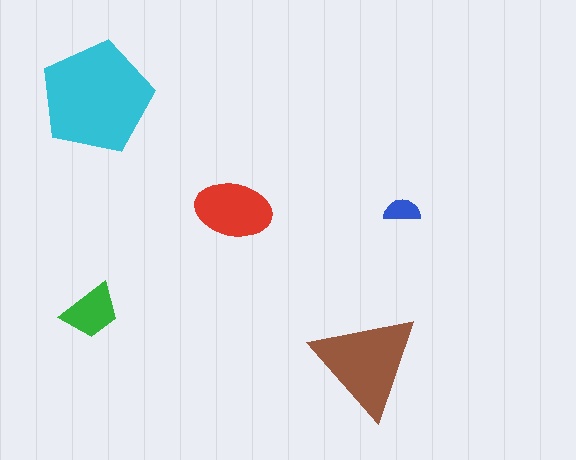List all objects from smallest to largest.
The blue semicircle, the green trapezoid, the red ellipse, the brown triangle, the cyan pentagon.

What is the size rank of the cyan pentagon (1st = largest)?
1st.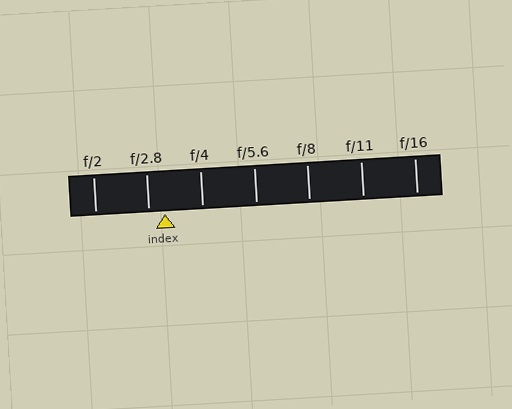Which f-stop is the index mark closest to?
The index mark is closest to f/2.8.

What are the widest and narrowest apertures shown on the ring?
The widest aperture shown is f/2 and the narrowest is f/16.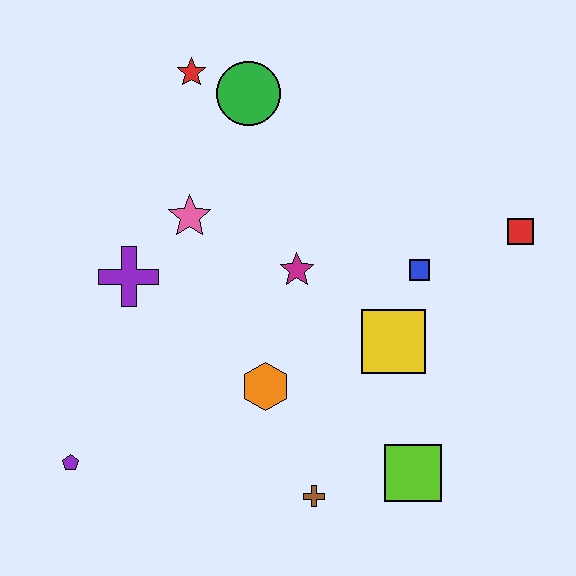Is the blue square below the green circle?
Yes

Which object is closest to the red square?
The blue square is closest to the red square.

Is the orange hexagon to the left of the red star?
No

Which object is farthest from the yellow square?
The purple pentagon is farthest from the yellow square.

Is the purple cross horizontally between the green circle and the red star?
No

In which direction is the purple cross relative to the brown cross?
The purple cross is above the brown cross.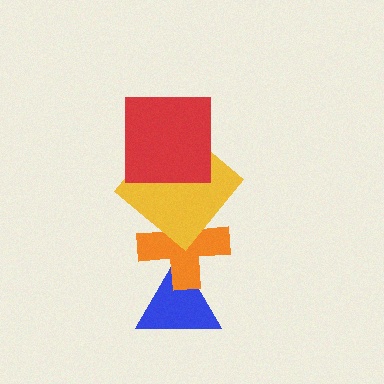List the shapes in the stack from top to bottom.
From top to bottom: the red square, the yellow diamond, the orange cross, the blue triangle.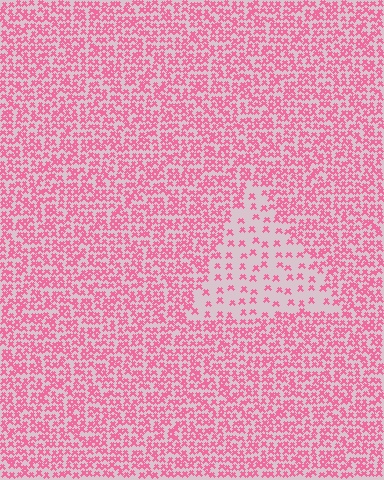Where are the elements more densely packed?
The elements are more densely packed outside the triangle boundary.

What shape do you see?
I see a triangle.